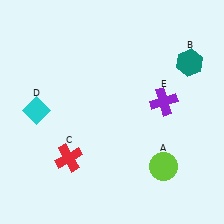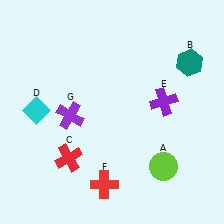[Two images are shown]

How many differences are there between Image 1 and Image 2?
There are 2 differences between the two images.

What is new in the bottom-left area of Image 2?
A purple cross (G) was added in the bottom-left area of Image 2.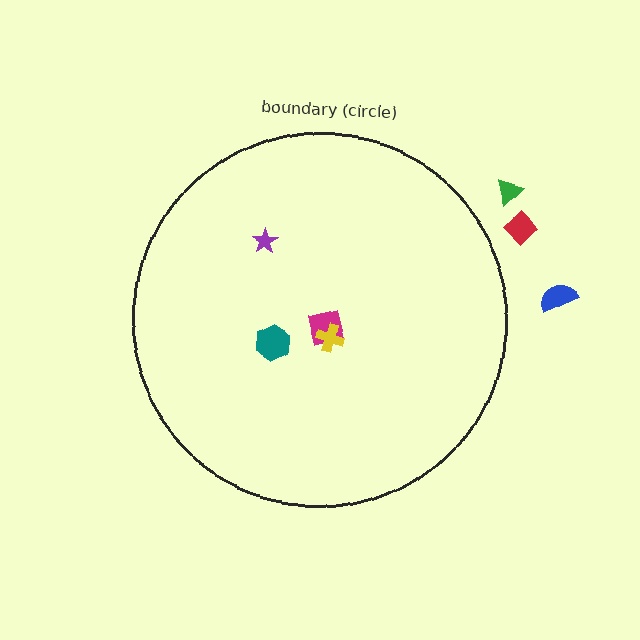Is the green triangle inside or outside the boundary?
Outside.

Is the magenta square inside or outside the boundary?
Inside.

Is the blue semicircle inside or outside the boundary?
Outside.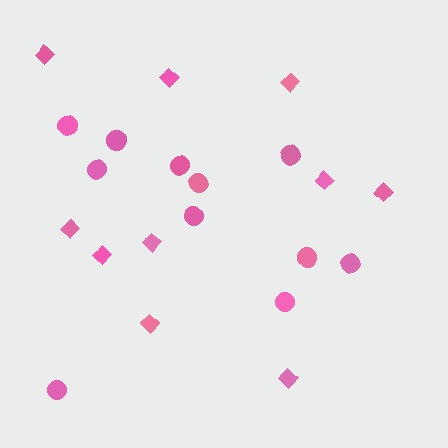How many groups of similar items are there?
There are 2 groups: one group of diamonds (10) and one group of circles (11).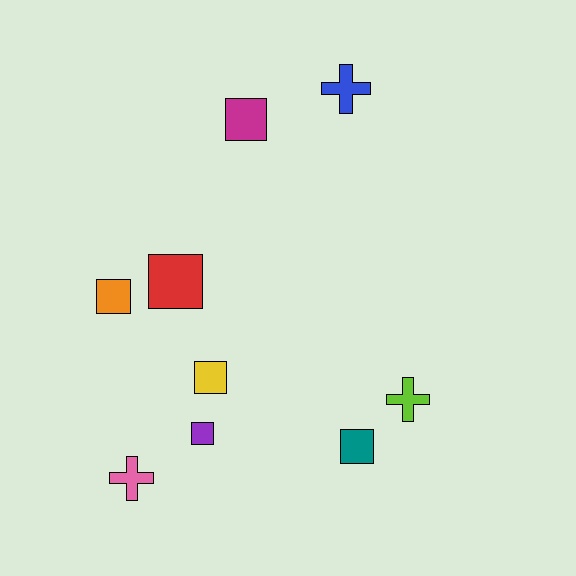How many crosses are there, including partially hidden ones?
There are 3 crosses.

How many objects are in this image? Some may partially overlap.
There are 9 objects.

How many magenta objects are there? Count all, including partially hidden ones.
There is 1 magenta object.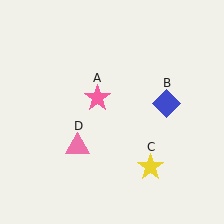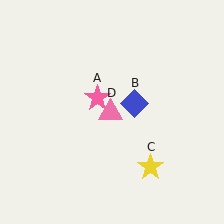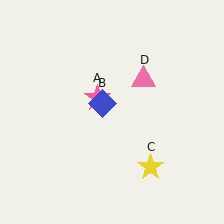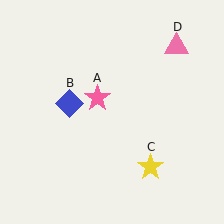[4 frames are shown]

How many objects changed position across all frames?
2 objects changed position: blue diamond (object B), pink triangle (object D).